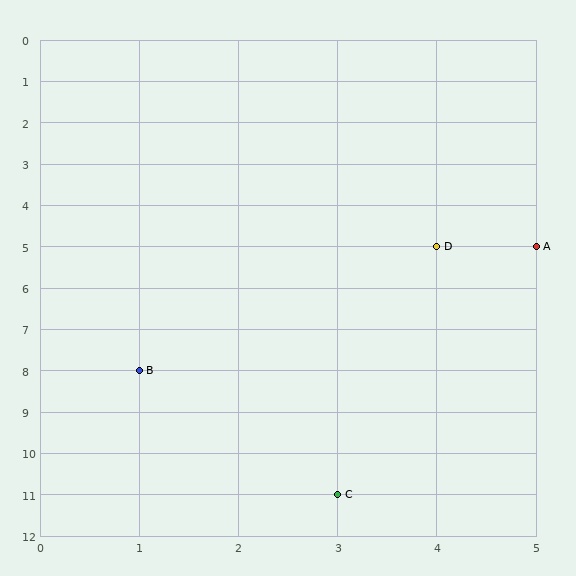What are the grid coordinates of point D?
Point D is at grid coordinates (4, 5).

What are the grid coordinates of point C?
Point C is at grid coordinates (3, 11).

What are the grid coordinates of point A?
Point A is at grid coordinates (5, 5).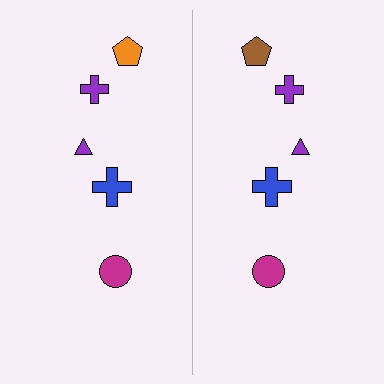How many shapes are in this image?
There are 10 shapes in this image.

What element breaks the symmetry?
The brown pentagon on the right side breaks the symmetry — its mirror counterpart is orange.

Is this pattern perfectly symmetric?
No, the pattern is not perfectly symmetric. The brown pentagon on the right side breaks the symmetry — its mirror counterpart is orange.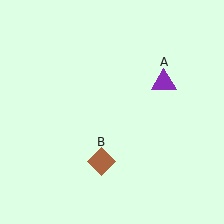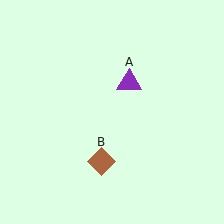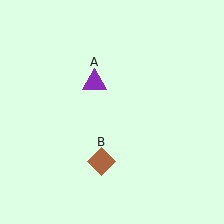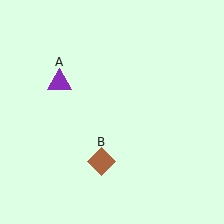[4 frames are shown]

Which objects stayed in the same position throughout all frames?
Brown diamond (object B) remained stationary.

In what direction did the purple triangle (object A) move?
The purple triangle (object A) moved left.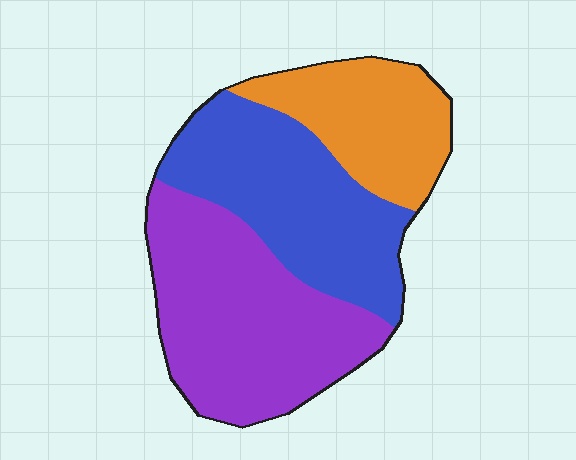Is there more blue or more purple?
Purple.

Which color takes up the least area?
Orange, at roughly 25%.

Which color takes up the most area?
Purple, at roughly 40%.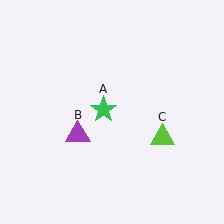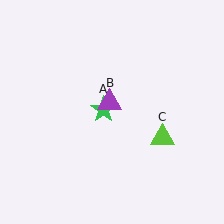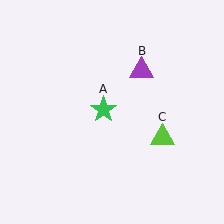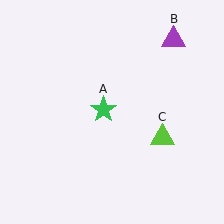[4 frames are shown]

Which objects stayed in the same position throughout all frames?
Green star (object A) and lime triangle (object C) remained stationary.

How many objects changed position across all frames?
1 object changed position: purple triangle (object B).